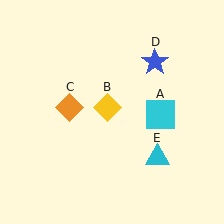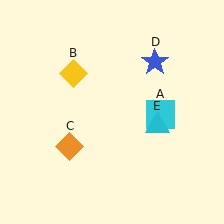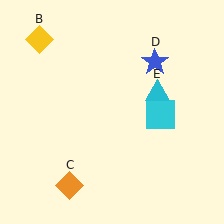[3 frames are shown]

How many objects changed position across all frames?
3 objects changed position: yellow diamond (object B), orange diamond (object C), cyan triangle (object E).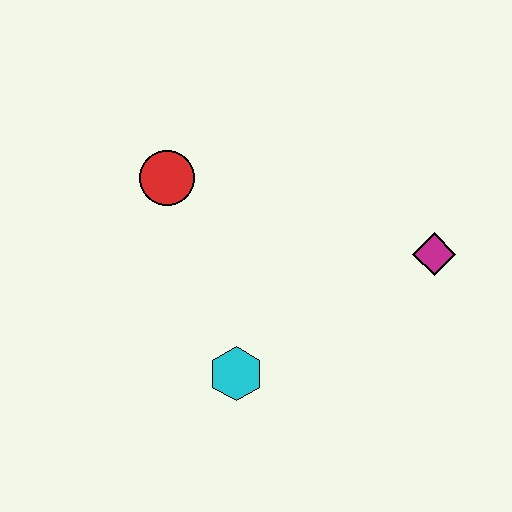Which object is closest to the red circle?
The cyan hexagon is closest to the red circle.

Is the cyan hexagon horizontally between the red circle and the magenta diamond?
Yes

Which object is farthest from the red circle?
The magenta diamond is farthest from the red circle.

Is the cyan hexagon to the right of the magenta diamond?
No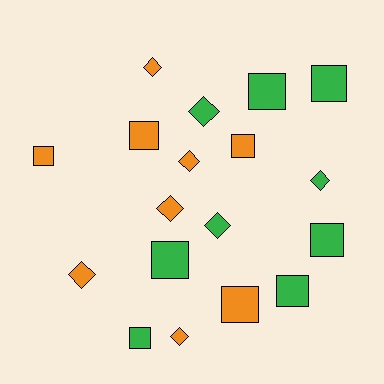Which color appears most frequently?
Orange, with 9 objects.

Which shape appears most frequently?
Square, with 10 objects.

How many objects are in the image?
There are 18 objects.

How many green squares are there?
There are 6 green squares.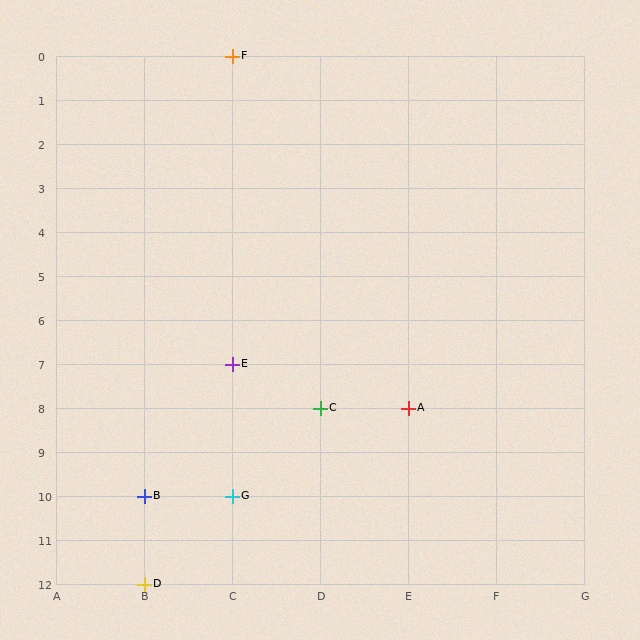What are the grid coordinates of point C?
Point C is at grid coordinates (D, 8).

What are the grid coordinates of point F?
Point F is at grid coordinates (C, 0).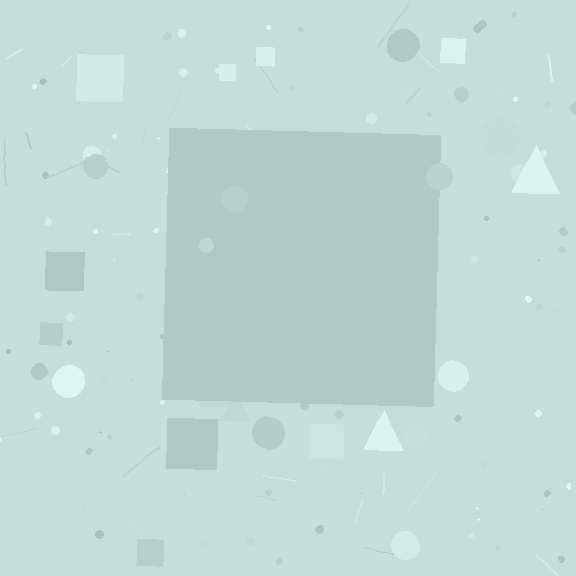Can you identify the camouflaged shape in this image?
The camouflaged shape is a square.